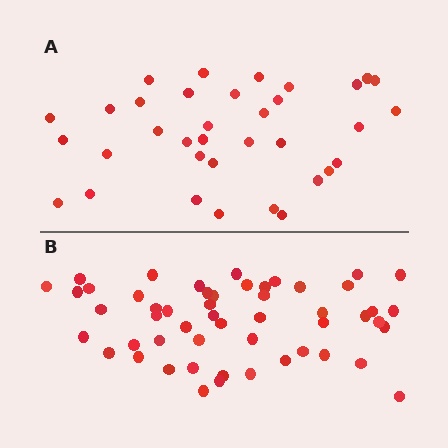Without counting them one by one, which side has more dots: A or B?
Region B (the bottom region) has more dots.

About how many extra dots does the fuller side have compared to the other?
Region B has approximately 15 more dots than region A.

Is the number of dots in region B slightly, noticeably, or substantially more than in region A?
Region B has substantially more. The ratio is roughly 1.5 to 1.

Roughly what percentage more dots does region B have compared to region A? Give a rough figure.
About 50% more.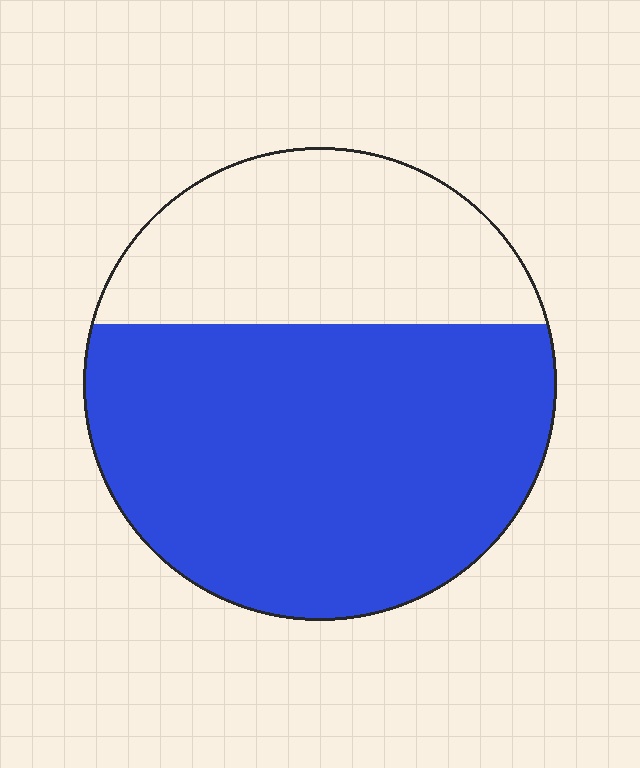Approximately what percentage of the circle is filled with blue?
Approximately 65%.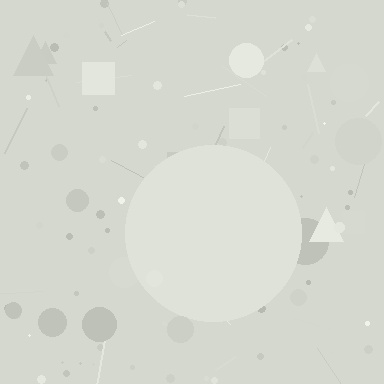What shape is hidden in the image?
A circle is hidden in the image.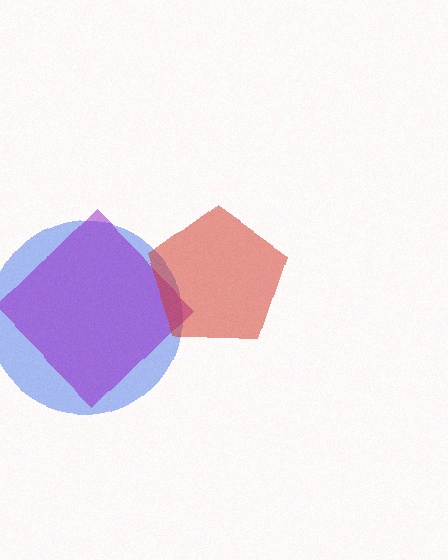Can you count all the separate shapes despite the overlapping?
Yes, there are 3 separate shapes.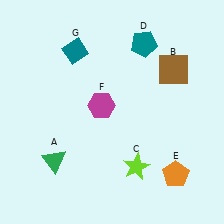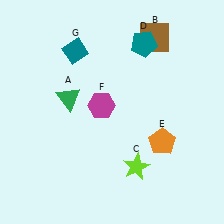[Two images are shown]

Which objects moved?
The objects that moved are: the green triangle (A), the brown square (B), the orange pentagon (E).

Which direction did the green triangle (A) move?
The green triangle (A) moved up.